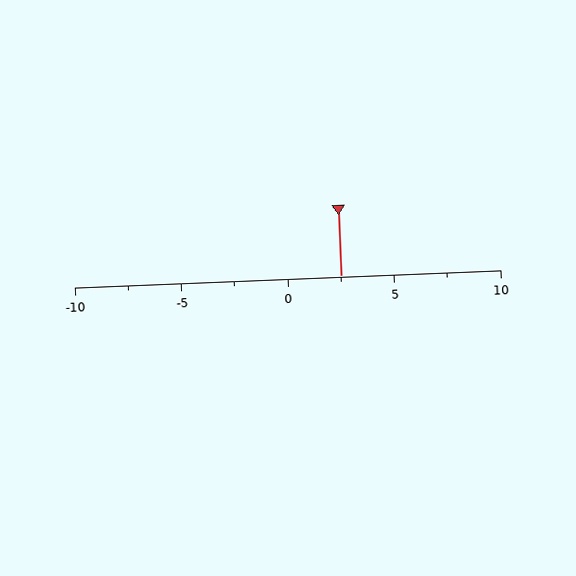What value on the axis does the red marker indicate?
The marker indicates approximately 2.5.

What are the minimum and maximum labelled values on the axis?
The axis runs from -10 to 10.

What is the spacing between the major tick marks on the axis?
The major ticks are spaced 5 apart.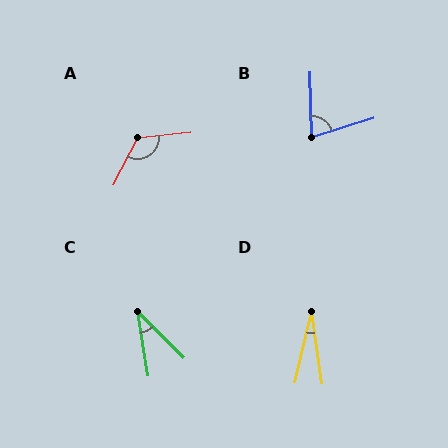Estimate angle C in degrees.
Approximately 36 degrees.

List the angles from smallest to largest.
D (21°), C (36°), B (74°), A (123°).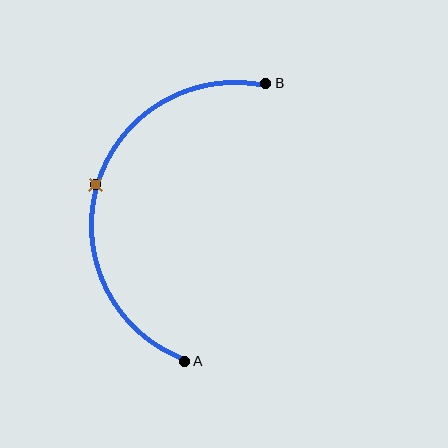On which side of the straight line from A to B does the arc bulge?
The arc bulges to the left of the straight line connecting A and B.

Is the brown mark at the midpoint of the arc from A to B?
Yes. The brown mark lies on the arc at equal arc-length from both A and B — it is the arc midpoint.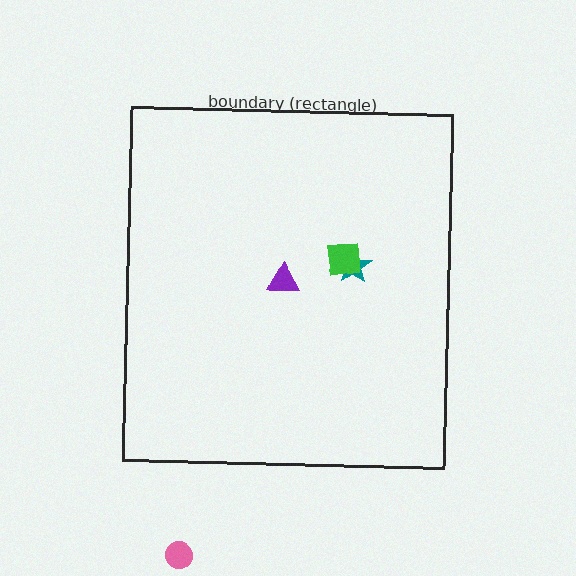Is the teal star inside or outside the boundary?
Inside.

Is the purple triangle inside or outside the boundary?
Inside.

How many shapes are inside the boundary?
3 inside, 1 outside.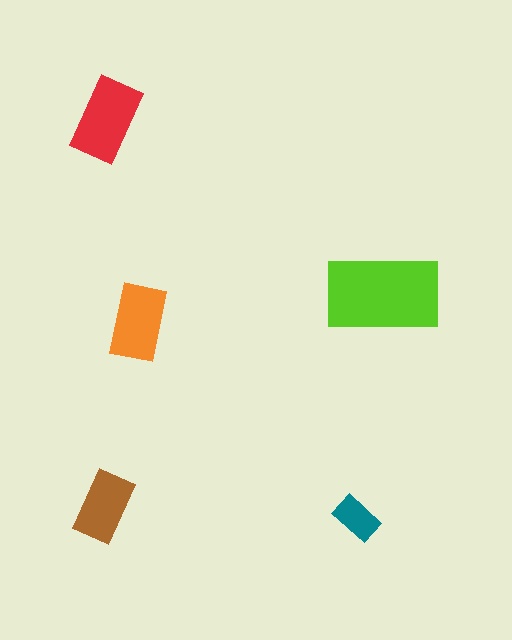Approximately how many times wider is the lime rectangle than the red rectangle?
About 1.5 times wider.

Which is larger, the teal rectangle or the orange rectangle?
The orange one.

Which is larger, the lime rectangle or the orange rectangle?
The lime one.